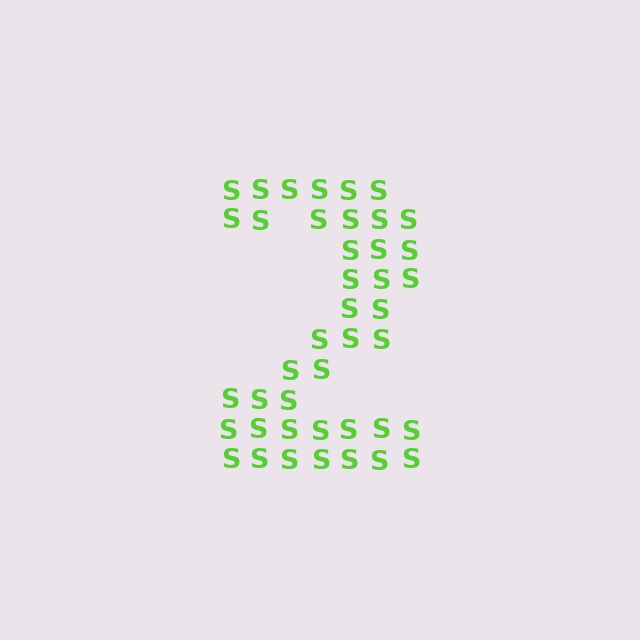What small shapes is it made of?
It is made of small letter S's.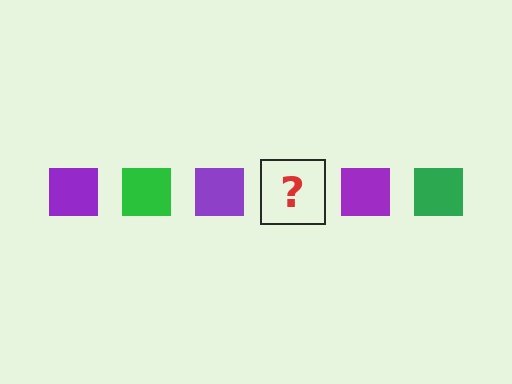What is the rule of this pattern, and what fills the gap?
The rule is that the pattern cycles through purple, green squares. The gap should be filled with a green square.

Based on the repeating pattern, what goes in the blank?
The blank should be a green square.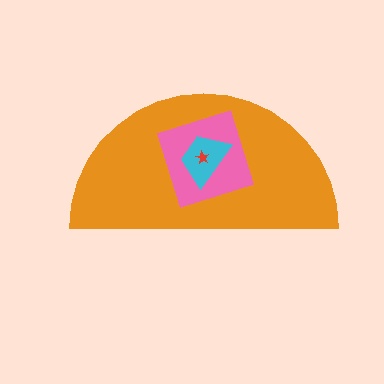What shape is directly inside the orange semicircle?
The pink square.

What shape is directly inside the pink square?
The cyan trapezoid.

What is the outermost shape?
The orange semicircle.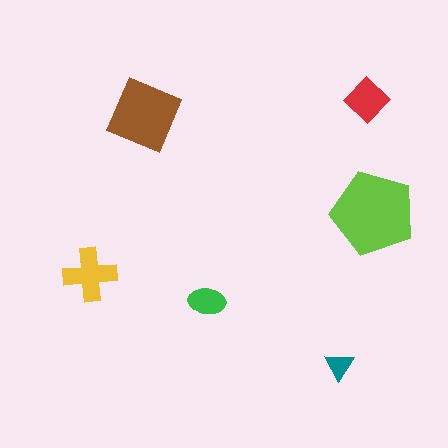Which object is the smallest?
The teal triangle.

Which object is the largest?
The lime pentagon.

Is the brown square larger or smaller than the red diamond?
Larger.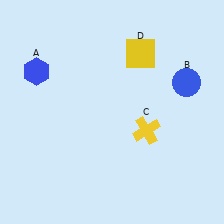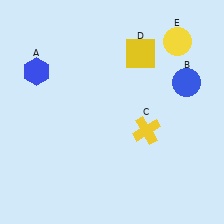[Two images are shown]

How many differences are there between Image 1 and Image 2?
There is 1 difference between the two images.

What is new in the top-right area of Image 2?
A yellow circle (E) was added in the top-right area of Image 2.